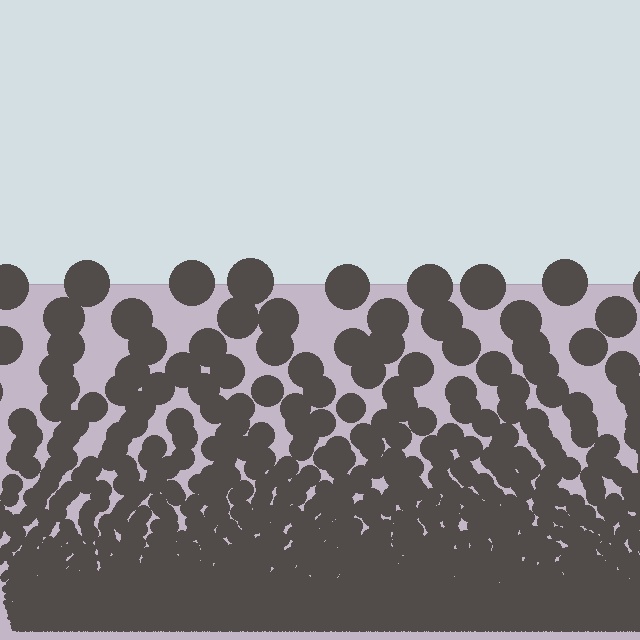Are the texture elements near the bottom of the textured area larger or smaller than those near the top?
Smaller. The gradient is inverted — elements near the bottom are smaller and denser.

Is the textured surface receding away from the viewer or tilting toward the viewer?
The surface appears to tilt toward the viewer. Texture elements get larger and sparser toward the top.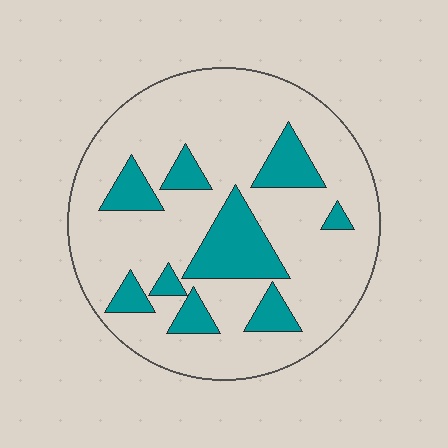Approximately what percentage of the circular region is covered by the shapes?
Approximately 20%.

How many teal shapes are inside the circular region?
9.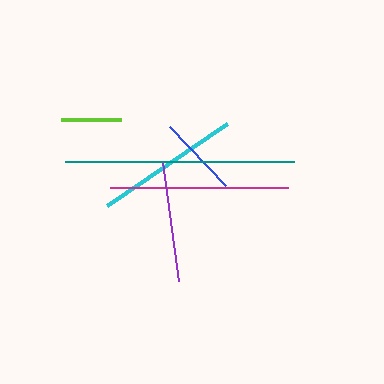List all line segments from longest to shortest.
From longest to shortest: teal, magenta, cyan, purple, blue, lime.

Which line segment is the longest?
The teal line is the longest at approximately 229 pixels.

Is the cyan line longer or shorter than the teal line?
The teal line is longer than the cyan line.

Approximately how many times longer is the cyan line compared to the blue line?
The cyan line is approximately 1.8 times the length of the blue line.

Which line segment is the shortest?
The lime line is the shortest at approximately 60 pixels.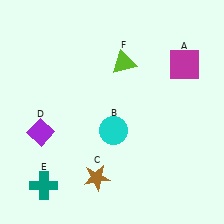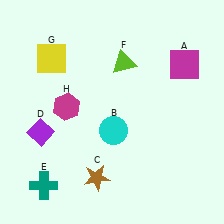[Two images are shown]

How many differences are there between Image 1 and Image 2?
There are 2 differences between the two images.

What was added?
A yellow square (G), a magenta hexagon (H) were added in Image 2.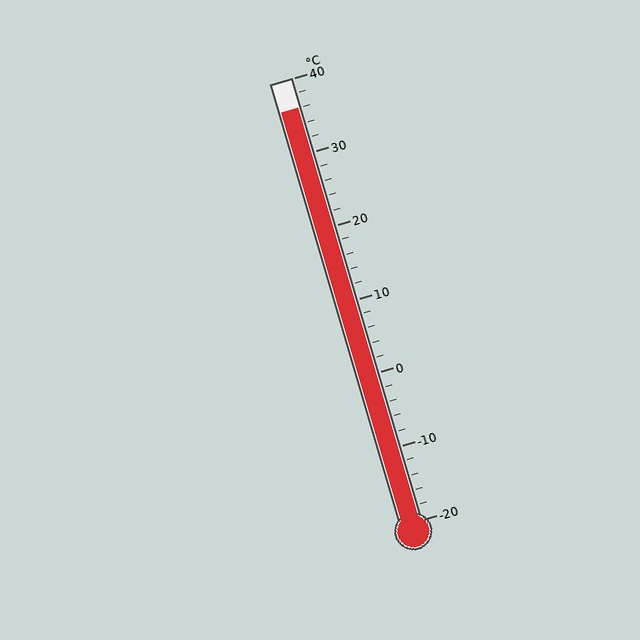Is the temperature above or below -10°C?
The temperature is above -10°C.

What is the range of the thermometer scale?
The thermometer scale ranges from -20°C to 40°C.